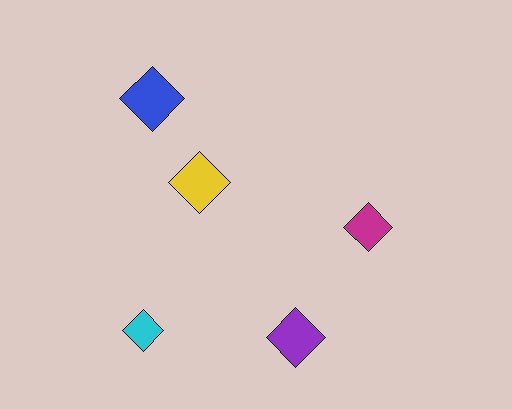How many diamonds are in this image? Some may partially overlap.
There are 5 diamonds.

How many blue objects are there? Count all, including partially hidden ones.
There is 1 blue object.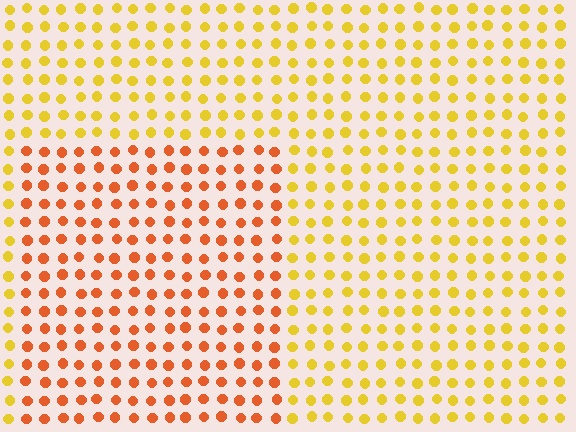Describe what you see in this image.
The image is filled with small yellow elements in a uniform arrangement. A rectangle-shaped region is visible where the elements are tinted to a slightly different hue, forming a subtle color boundary.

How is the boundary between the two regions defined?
The boundary is defined purely by a slight shift in hue (about 36 degrees). Spacing, size, and orientation are identical on both sides.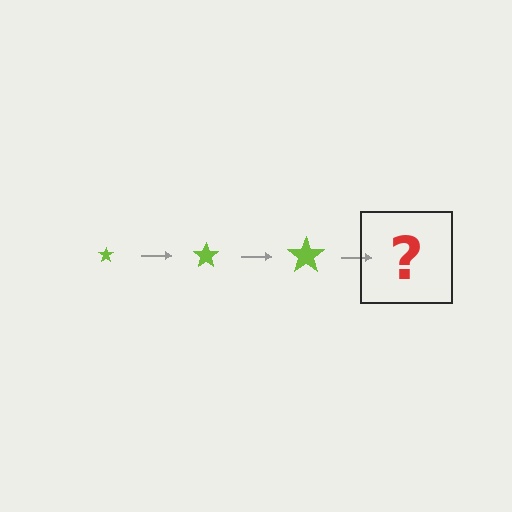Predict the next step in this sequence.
The next step is a lime star, larger than the previous one.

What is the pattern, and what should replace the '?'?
The pattern is that the star gets progressively larger each step. The '?' should be a lime star, larger than the previous one.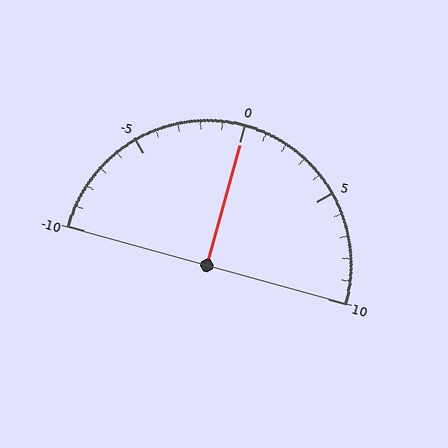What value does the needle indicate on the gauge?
The needle indicates approximately 0.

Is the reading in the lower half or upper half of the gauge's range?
The reading is in the upper half of the range (-10 to 10).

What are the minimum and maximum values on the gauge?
The gauge ranges from -10 to 10.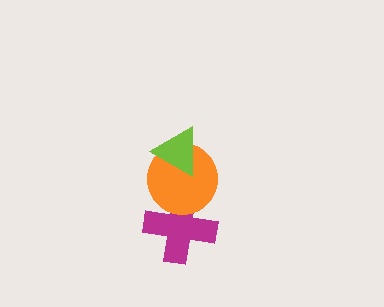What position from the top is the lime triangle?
The lime triangle is 1st from the top.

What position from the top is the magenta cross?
The magenta cross is 3rd from the top.